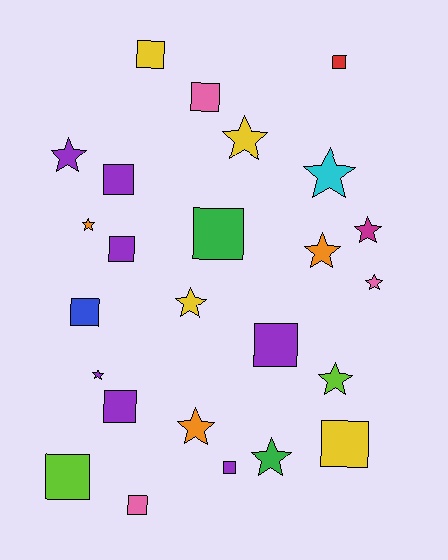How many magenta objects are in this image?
There is 1 magenta object.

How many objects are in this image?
There are 25 objects.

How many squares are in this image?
There are 13 squares.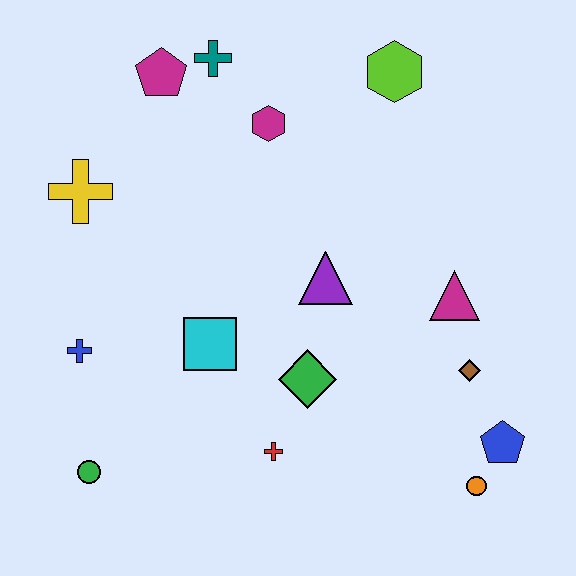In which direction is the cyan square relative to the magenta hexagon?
The cyan square is below the magenta hexagon.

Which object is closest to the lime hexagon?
The magenta hexagon is closest to the lime hexagon.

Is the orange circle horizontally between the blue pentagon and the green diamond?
Yes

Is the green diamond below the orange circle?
No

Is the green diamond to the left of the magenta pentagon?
No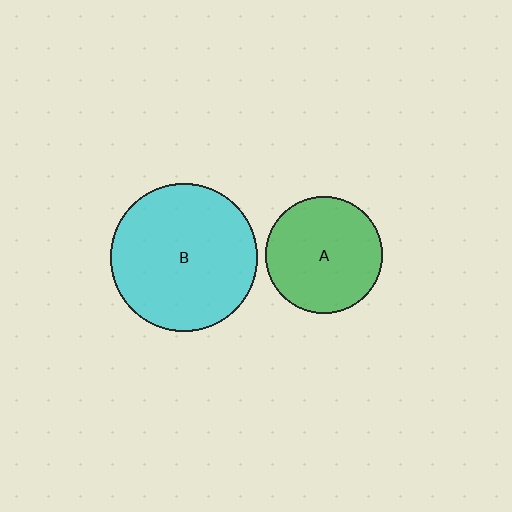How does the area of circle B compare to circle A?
Approximately 1.6 times.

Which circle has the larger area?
Circle B (cyan).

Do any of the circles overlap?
No, none of the circles overlap.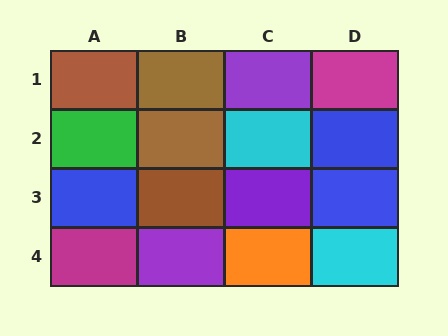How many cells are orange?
1 cell is orange.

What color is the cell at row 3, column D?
Blue.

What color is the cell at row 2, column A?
Green.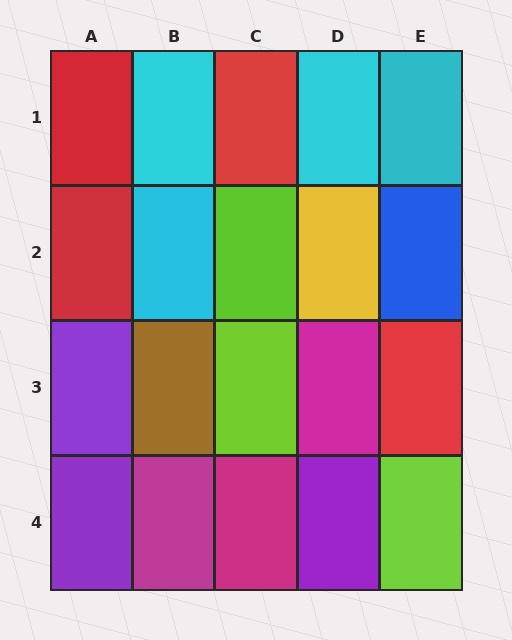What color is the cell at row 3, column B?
Brown.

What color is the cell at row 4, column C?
Magenta.